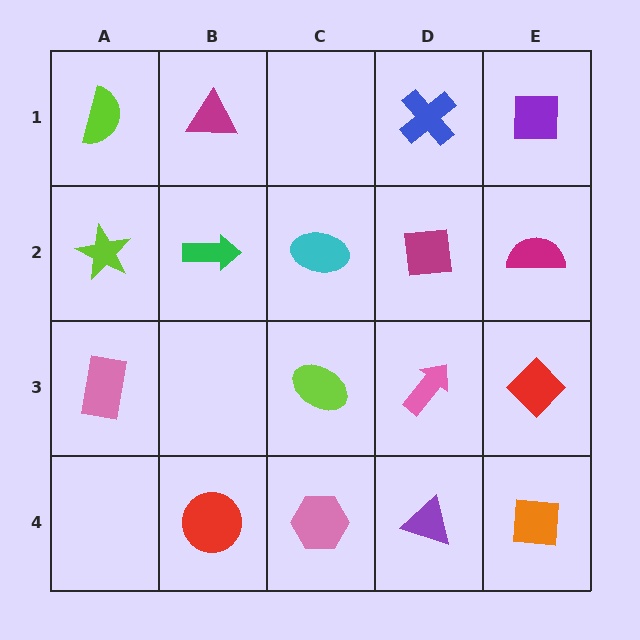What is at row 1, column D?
A blue cross.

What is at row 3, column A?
A pink rectangle.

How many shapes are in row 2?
5 shapes.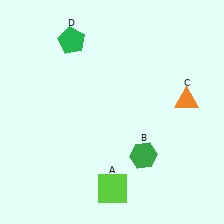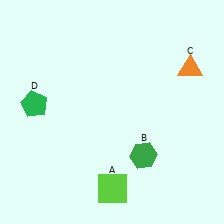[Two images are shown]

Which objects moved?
The objects that moved are: the orange triangle (C), the green pentagon (D).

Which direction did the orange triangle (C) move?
The orange triangle (C) moved up.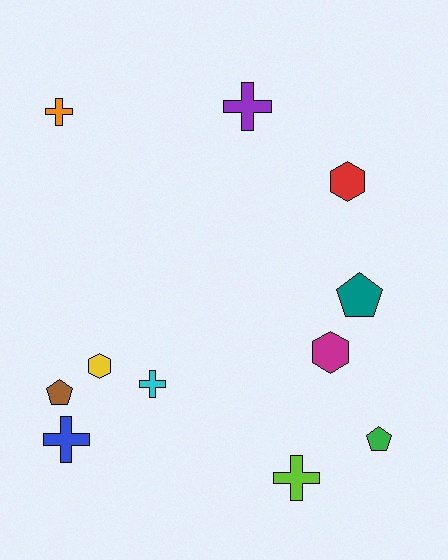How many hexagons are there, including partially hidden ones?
There are 3 hexagons.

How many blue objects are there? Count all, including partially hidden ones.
There is 1 blue object.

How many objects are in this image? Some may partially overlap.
There are 11 objects.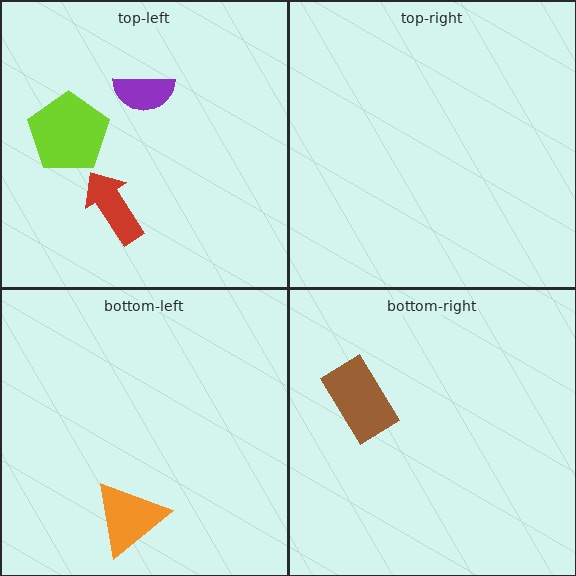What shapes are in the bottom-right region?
The brown rectangle.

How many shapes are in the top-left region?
3.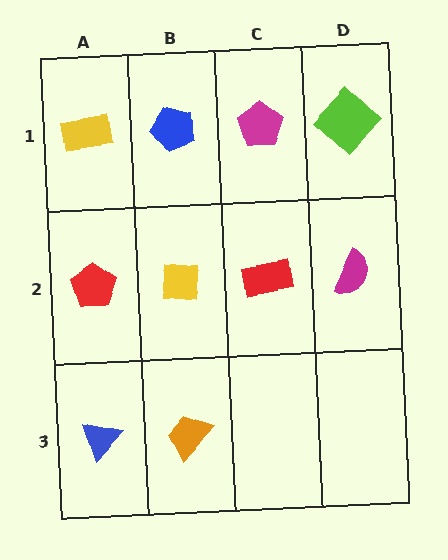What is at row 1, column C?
A magenta pentagon.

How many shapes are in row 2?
4 shapes.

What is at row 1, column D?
A lime diamond.